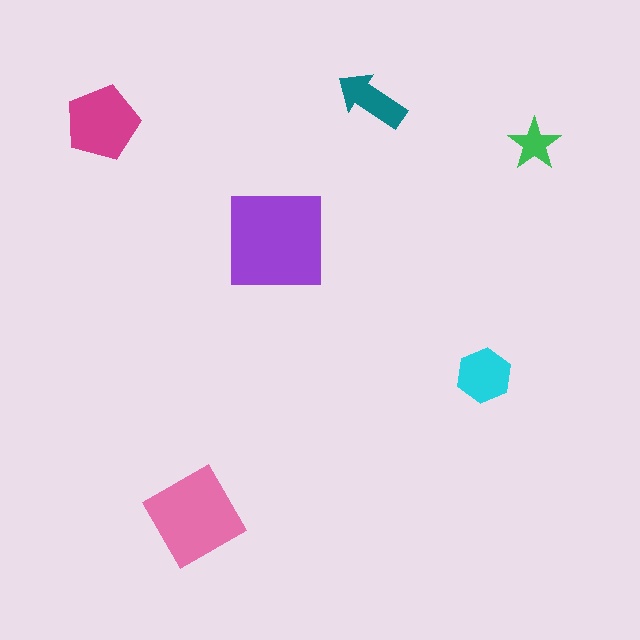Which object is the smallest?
The green star.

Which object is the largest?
The purple square.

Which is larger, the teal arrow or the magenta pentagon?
The magenta pentagon.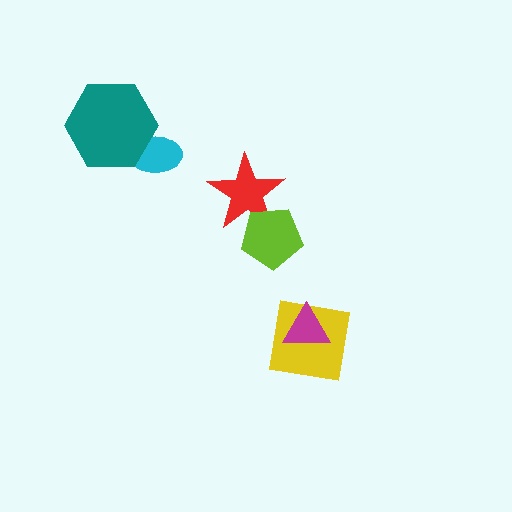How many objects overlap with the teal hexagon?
1 object overlaps with the teal hexagon.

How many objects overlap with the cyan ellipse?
1 object overlaps with the cyan ellipse.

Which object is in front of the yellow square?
The magenta triangle is in front of the yellow square.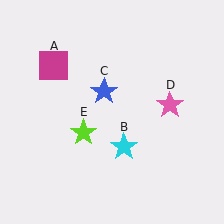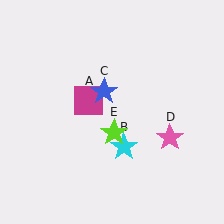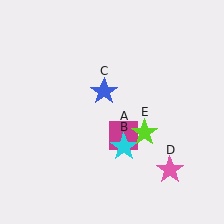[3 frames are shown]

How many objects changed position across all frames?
3 objects changed position: magenta square (object A), pink star (object D), lime star (object E).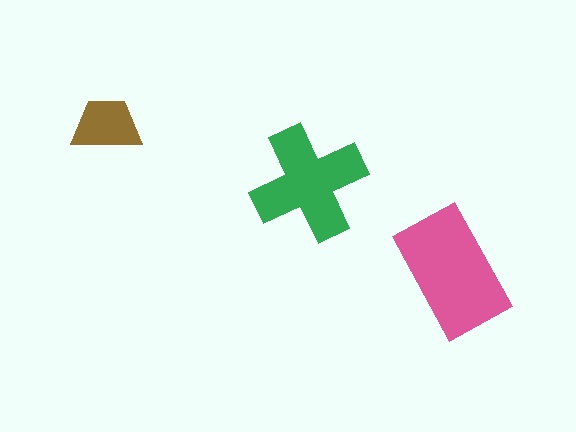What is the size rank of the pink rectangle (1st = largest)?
1st.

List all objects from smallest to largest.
The brown trapezoid, the green cross, the pink rectangle.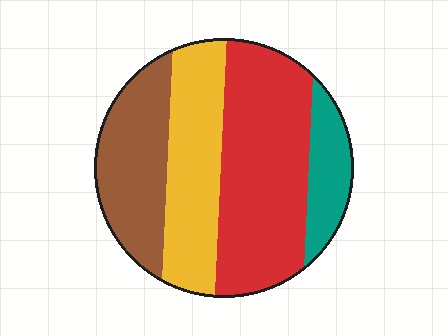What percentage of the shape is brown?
Brown takes up less than a quarter of the shape.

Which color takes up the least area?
Teal, at roughly 10%.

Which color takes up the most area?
Red, at roughly 40%.